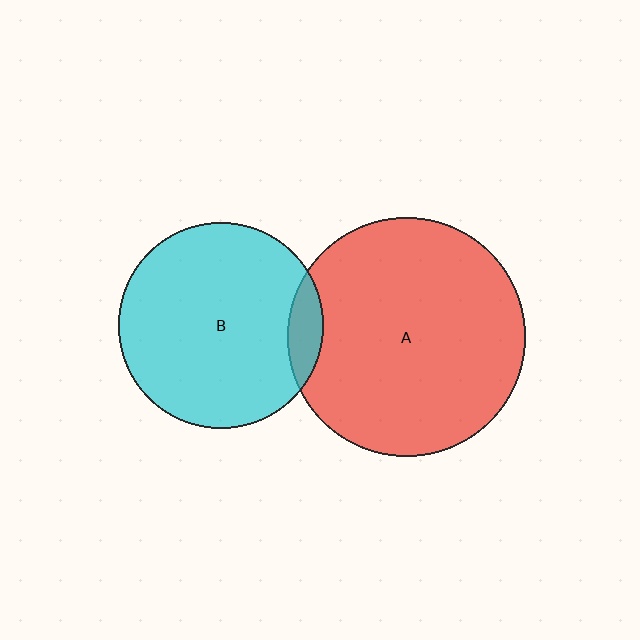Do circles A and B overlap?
Yes.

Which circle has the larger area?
Circle A (red).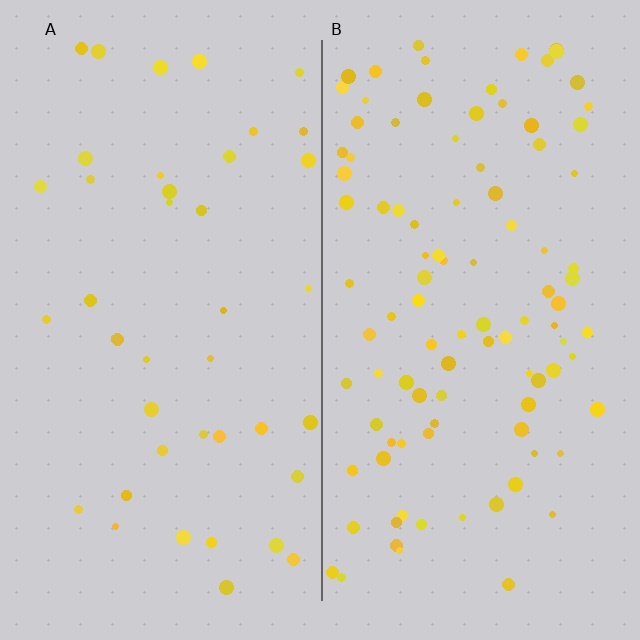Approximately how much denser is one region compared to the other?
Approximately 2.4× — region B over region A.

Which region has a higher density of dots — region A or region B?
B (the right).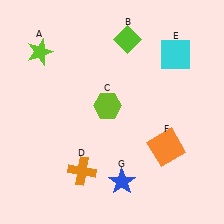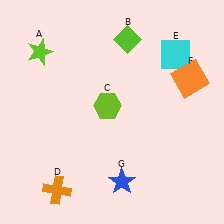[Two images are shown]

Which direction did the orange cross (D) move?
The orange cross (D) moved left.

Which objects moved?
The objects that moved are: the orange cross (D), the orange square (F).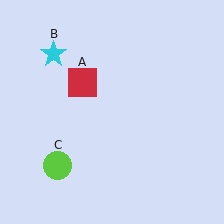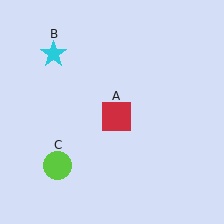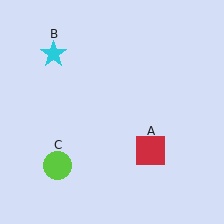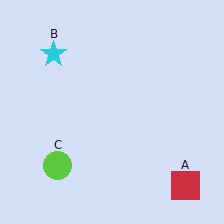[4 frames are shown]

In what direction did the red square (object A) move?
The red square (object A) moved down and to the right.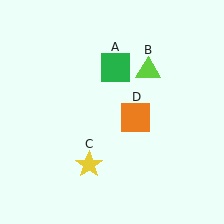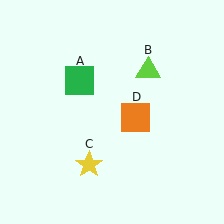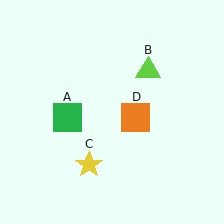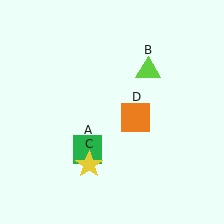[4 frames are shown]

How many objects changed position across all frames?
1 object changed position: green square (object A).